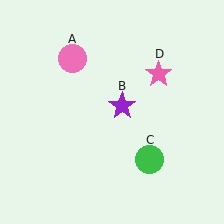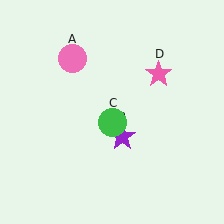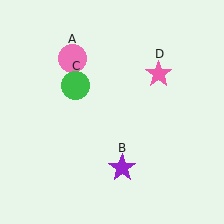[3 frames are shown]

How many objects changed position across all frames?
2 objects changed position: purple star (object B), green circle (object C).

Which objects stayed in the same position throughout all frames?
Pink circle (object A) and pink star (object D) remained stationary.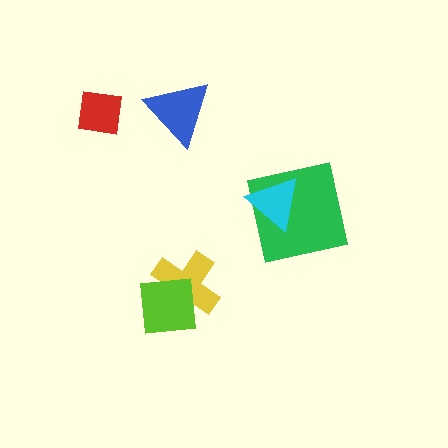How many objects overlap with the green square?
1 object overlaps with the green square.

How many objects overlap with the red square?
0 objects overlap with the red square.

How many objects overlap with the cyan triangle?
1 object overlaps with the cyan triangle.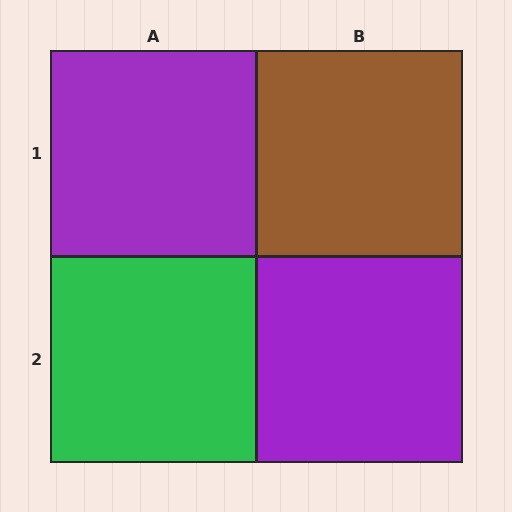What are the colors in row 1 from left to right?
Purple, brown.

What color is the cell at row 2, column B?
Purple.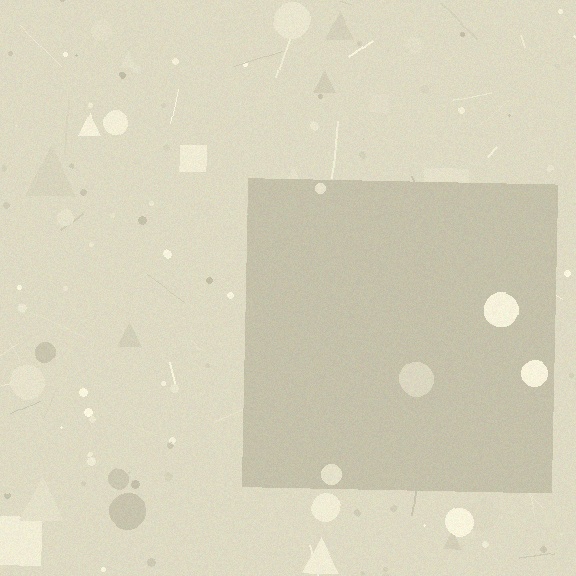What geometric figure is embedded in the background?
A square is embedded in the background.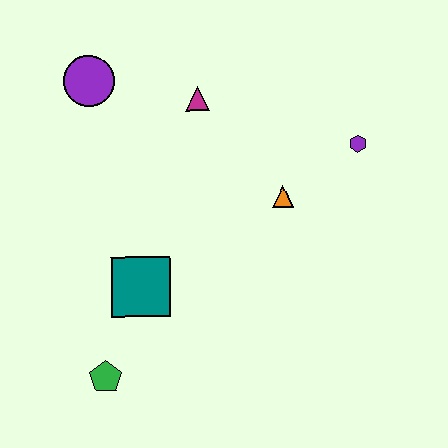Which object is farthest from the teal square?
The purple hexagon is farthest from the teal square.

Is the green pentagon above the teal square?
No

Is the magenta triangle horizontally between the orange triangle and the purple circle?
Yes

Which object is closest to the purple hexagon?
The orange triangle is closest to the purple hexagon.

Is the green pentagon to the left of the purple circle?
No